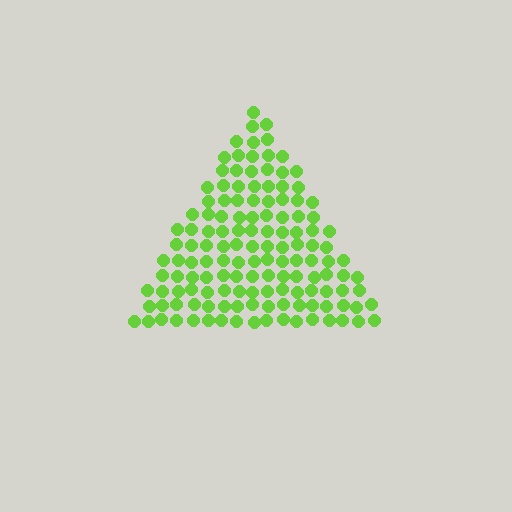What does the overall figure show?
The overall figure shows a triangle.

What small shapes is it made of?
It is made of small circles.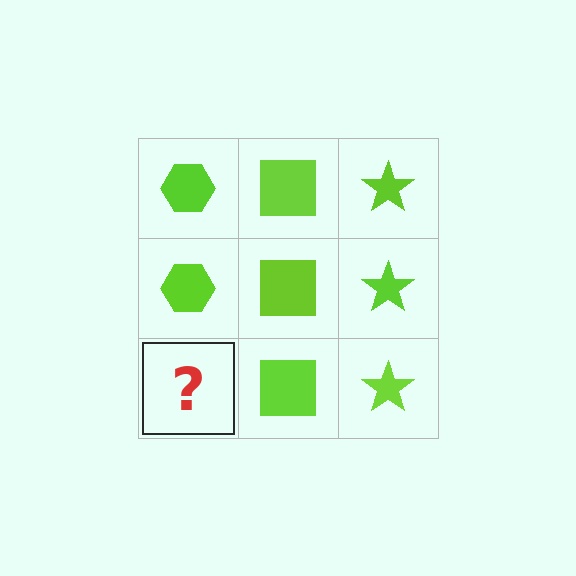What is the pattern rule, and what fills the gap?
The rule is that each column has a consistent shape. The gap should be filled with a lime hexagon.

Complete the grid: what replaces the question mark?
The question mark should be replaced with a lime hexagon.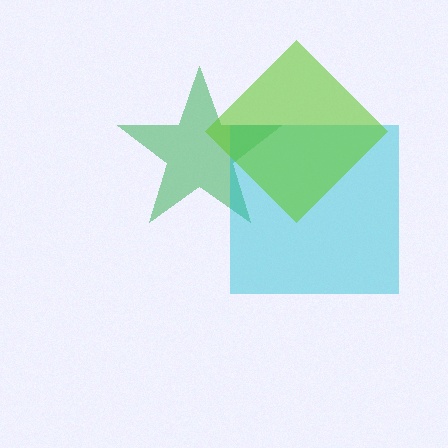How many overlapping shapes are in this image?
There are 3 overlapping shapes in the image.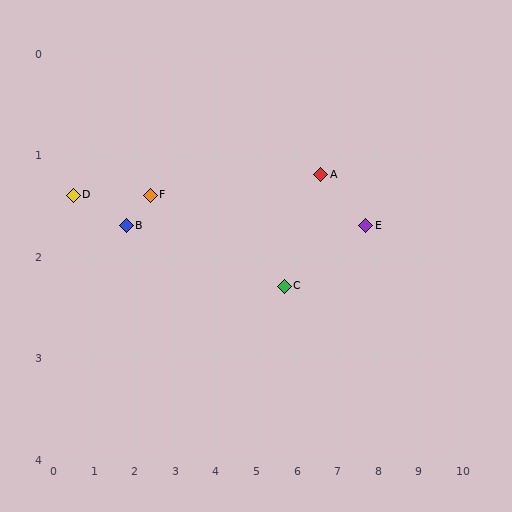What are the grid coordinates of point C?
Point C is at approximately (5.7, 2.3).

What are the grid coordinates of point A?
Point A is at approximately (6.6, 1.2).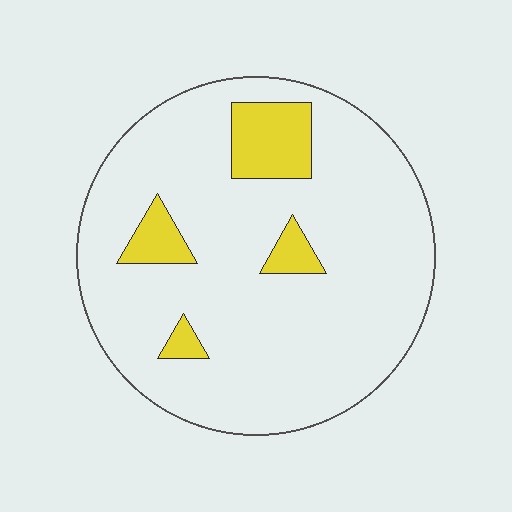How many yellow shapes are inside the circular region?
4.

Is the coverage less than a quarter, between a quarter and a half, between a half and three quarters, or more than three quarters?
Less than a quarter.